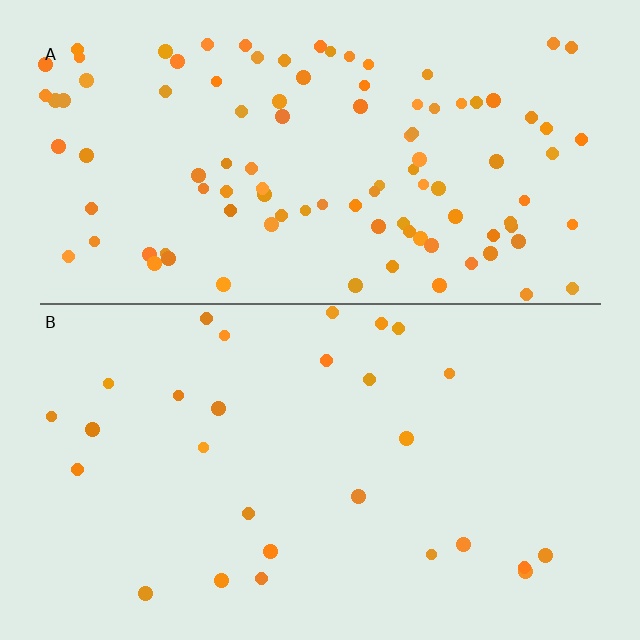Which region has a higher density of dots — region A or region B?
A (the top).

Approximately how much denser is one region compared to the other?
Approximately 3.7× — region A over region B.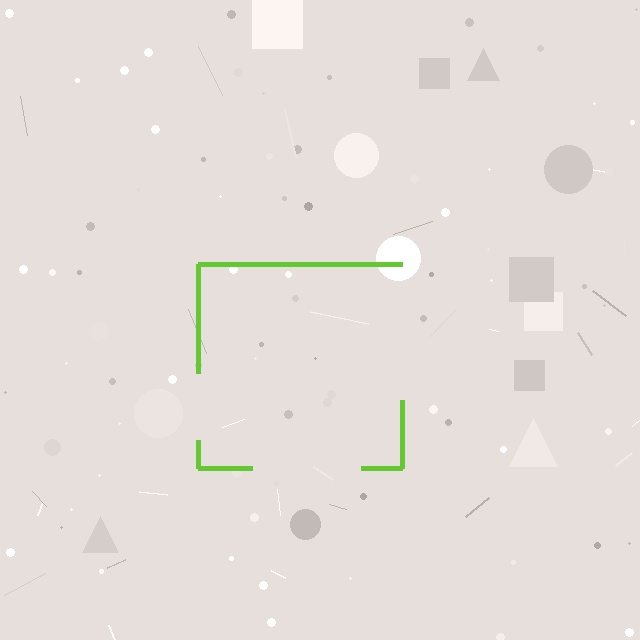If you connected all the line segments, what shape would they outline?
They would outline a square.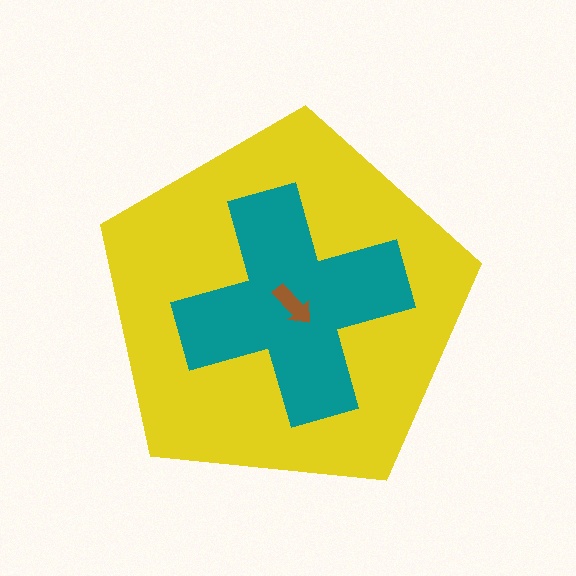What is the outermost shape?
The yellow pentagon.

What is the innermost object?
The brown arrow.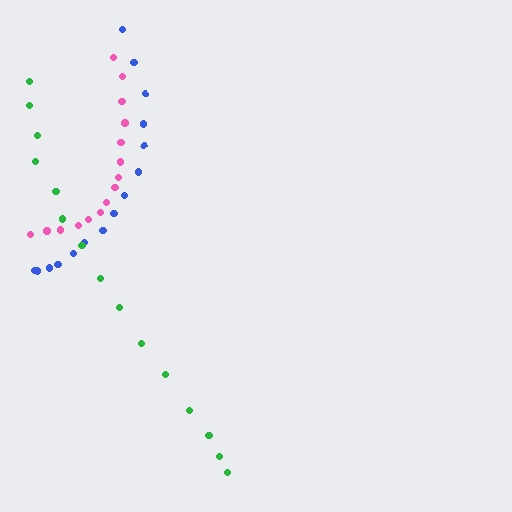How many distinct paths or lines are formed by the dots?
There are 3 distinct paths.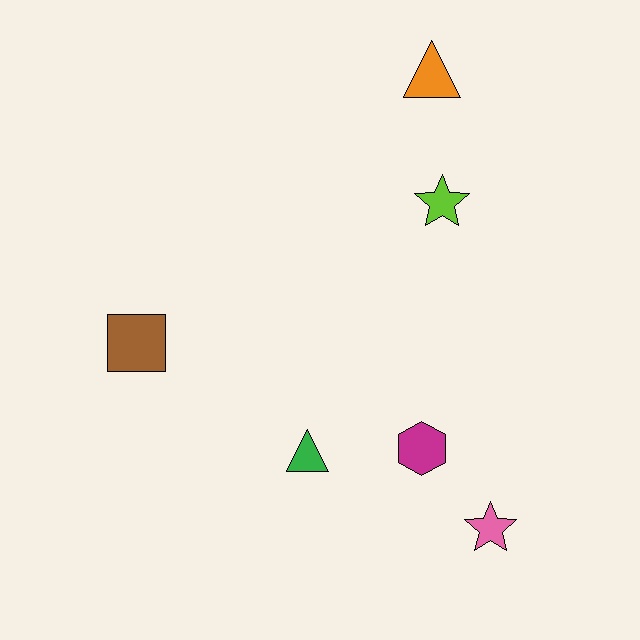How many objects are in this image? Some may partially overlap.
There are 6 objects.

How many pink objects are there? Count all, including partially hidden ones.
There is 1 pink object.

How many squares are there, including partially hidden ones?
There is 1 square.